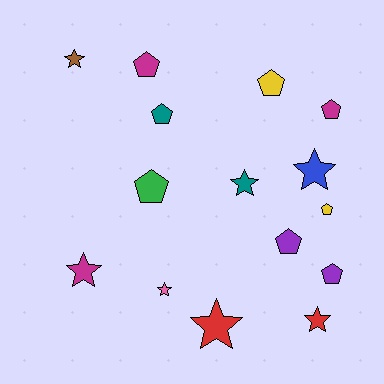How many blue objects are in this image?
There is 1 blue object.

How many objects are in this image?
There are 15 objects.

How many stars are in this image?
There are 7 stars.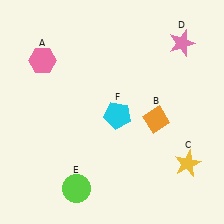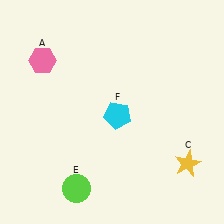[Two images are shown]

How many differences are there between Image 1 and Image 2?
There are 2 differences between the two images.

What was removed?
The orange diamond (B), the pink star (D) were removed in Image 2.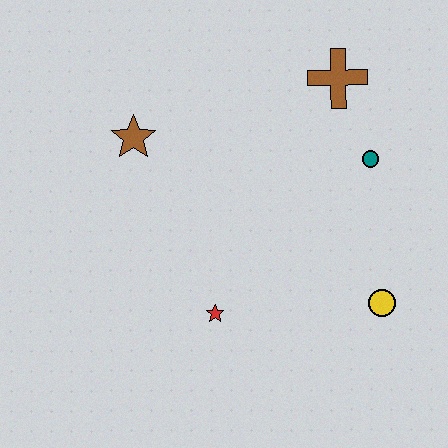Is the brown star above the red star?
Yes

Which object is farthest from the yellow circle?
The brown star is farthest from the yellow circle.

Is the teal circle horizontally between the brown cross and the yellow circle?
Yes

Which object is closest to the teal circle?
The brown cross is closest to the teal circle.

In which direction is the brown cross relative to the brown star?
The brown cross is to the right of the brown star.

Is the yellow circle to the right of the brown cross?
Yes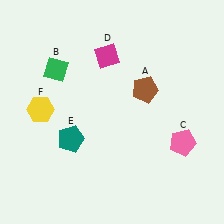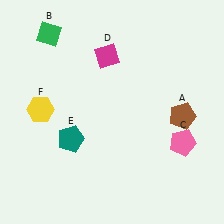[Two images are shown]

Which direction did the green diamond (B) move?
The green diamond (B) moved up.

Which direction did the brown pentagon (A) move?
The brown pentagon (A) moved right.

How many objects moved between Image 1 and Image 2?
2 objects moved between the two images.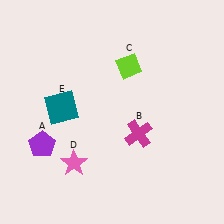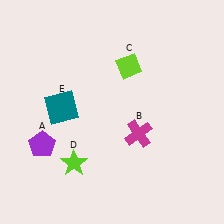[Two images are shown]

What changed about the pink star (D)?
In Image 1, D is pink. In Image 2, it changed to lime.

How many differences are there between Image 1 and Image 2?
There is 1 difference between the two images.